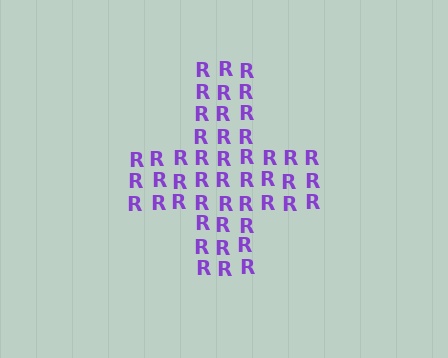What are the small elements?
The small elements are letter R's.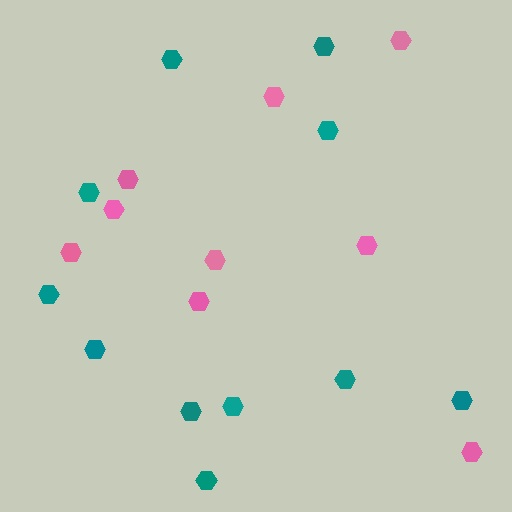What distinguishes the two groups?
There are 2 groups: one group of pink hexagons (9) and one group of teal hexagons (11).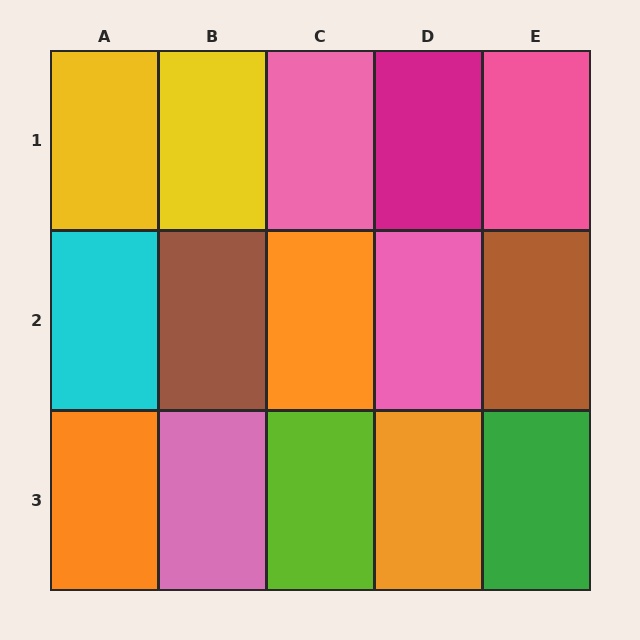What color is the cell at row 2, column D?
Pink.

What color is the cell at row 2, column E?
Brown.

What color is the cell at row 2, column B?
Brown.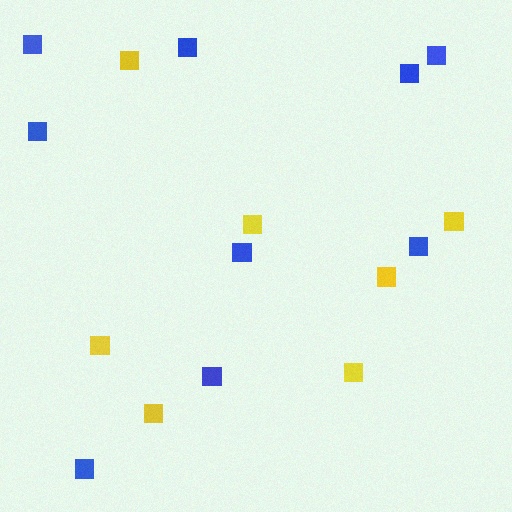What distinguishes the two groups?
There are 2 groups: one group of blue squares (9) and one group of yellow squares (7).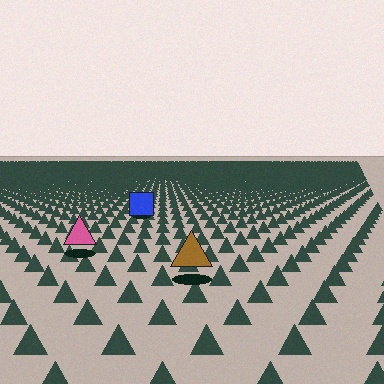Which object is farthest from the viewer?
The blue square is farthest from the viewer. It appears smaller and the ground texture around it is denser.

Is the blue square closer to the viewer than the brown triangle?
No. The brown triangle is closer — you can tell from the texture gradient: the ground texture is coarser near it.